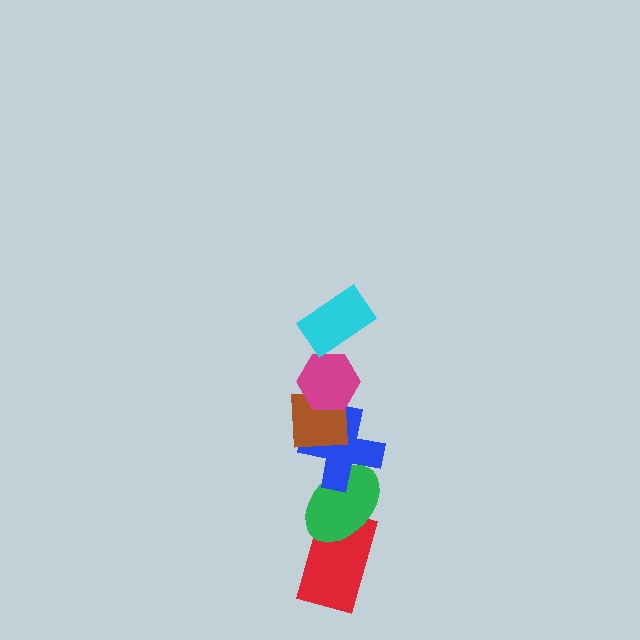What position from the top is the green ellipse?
The green ellipse is 5th from the top.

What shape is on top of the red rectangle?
The green ellipse is on top of the red rectangle.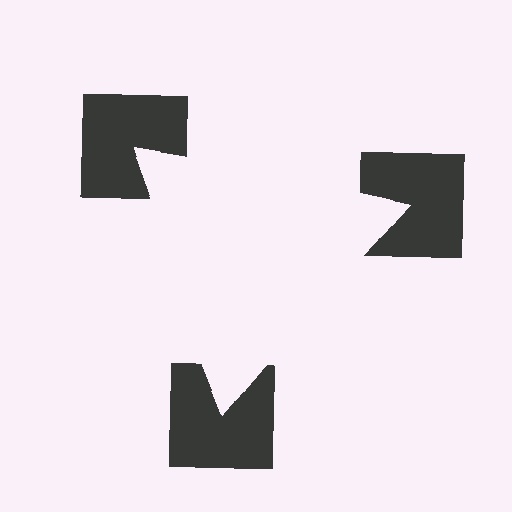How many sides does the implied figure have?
3 sides.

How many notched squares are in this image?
There are 3 — one at each vertex of the illusory triangle.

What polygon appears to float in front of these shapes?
An illusory triangle — its edges are inferred from the aligned wedge cuts in the notched squares, not physically drawn.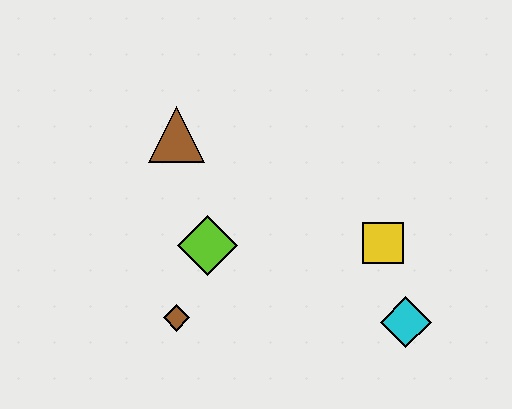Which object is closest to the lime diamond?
The brown diamond is closest to the lime diamond.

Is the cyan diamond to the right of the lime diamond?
Yes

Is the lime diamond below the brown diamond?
No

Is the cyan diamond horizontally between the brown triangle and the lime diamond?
No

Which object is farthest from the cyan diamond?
The brown triangle is farthest from the cyan diamond.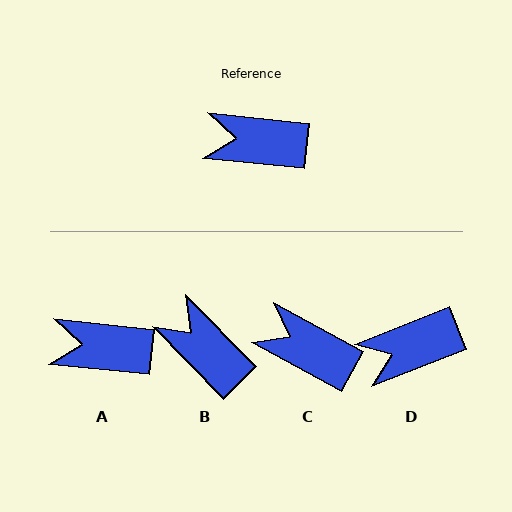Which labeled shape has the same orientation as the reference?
A.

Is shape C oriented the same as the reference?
No, it is off by about 23 degrees.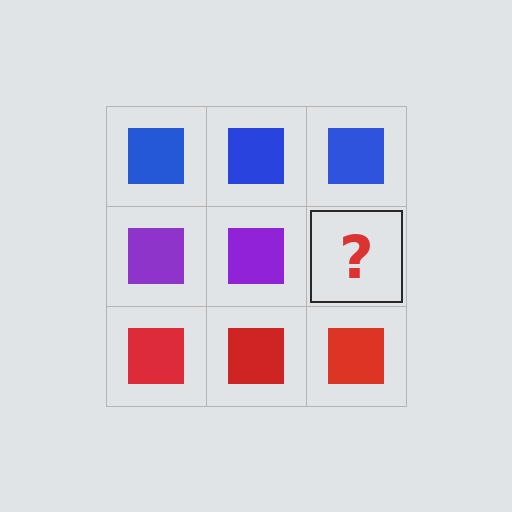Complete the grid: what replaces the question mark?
The question mark should be replaced with a purple square.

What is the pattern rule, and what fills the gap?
The rule is that each row has a consistent color. The gap should be filled with a purple square.